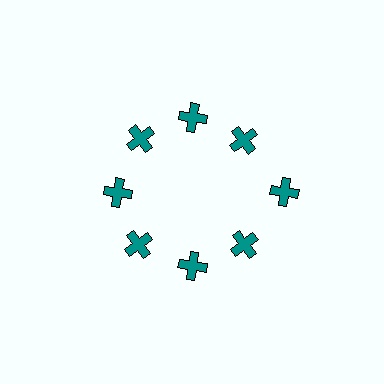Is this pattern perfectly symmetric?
No. The 8 teal crosses are arranged in a ring, but one element near the 3 o'clock position is pushed outward from the center, breaking the 8-fold rotational symmetry.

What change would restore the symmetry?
The symmetry would be restored by moving it inward, back onto the ring so that all 8 crosses sit at equal angles and equal distance from the center.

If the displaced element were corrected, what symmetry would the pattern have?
It would have 8-fold rotational symmetry — the pattern would map onto itself every 45 degrees.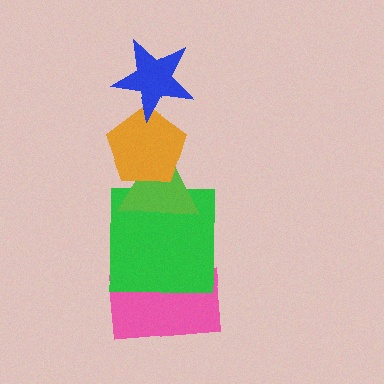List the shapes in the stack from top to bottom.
From top to bottom: the blue star, the orange pentagon, the lime triangle, the green square, the pink rectangle.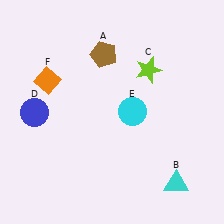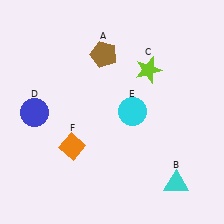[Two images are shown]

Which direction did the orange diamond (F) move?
The orange diamond (F) moved down.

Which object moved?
The orange diamond (F) moved down.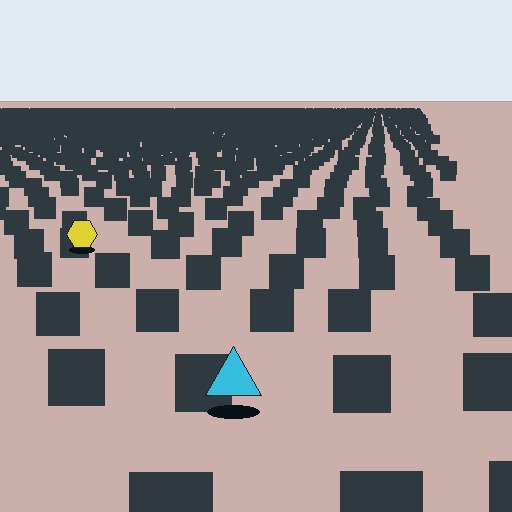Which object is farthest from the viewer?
The yellow hexagon is farthest from the viewer. It appears smaller and the ground texture around it is denser.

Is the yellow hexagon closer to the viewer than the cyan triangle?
No. The cyan triangle is closer — you can tell from the texture gradient: the ground texture is coarser near it.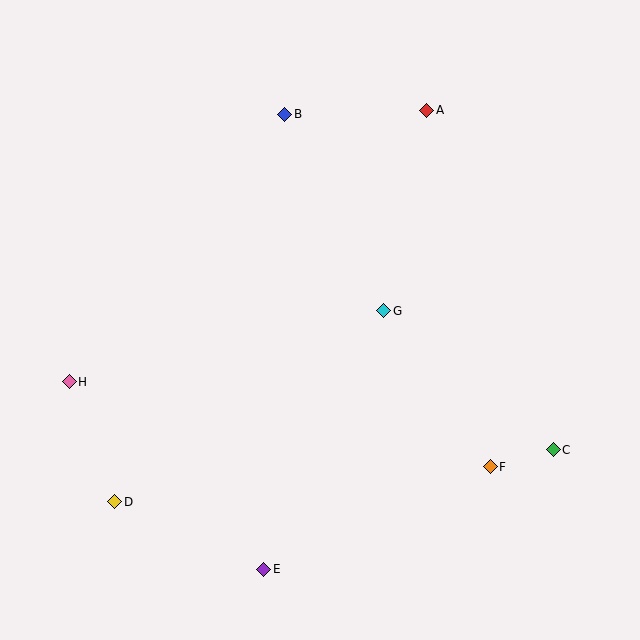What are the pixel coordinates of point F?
Point F is at (490, 467).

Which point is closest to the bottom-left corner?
Point D is closest to the bottom-left corner.